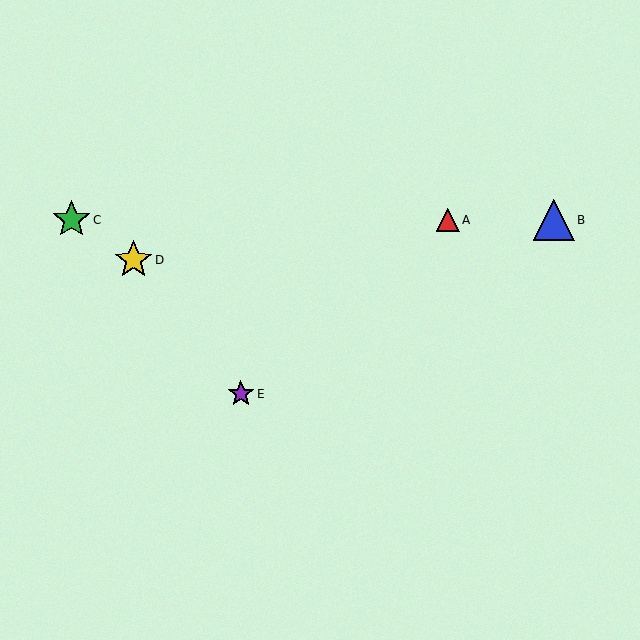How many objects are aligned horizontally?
3 objects (A, B, C) are aligned horizontally.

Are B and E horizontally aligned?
No, B is at y≈220 and E is at y≈394.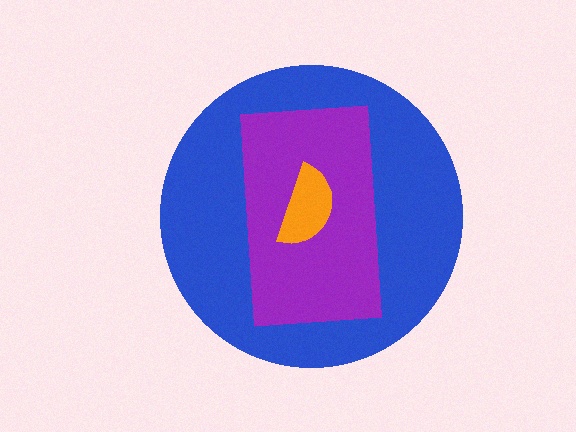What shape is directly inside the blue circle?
The purple rectangle.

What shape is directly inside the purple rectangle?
The orange semicircle.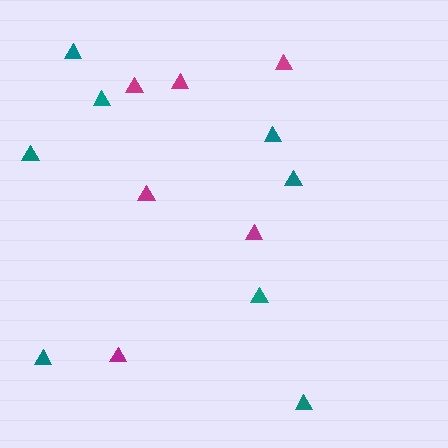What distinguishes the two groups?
There are 2 groups: one group of teal triangles (8) and one group of magenta triangles (6).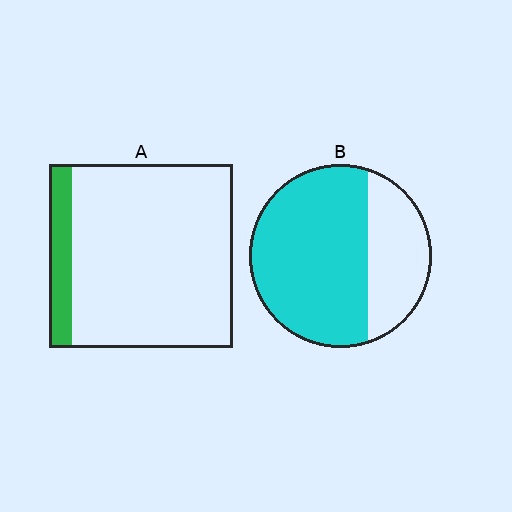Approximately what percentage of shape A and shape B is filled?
A is approximately 10% and B is approximately 70%.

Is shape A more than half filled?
No.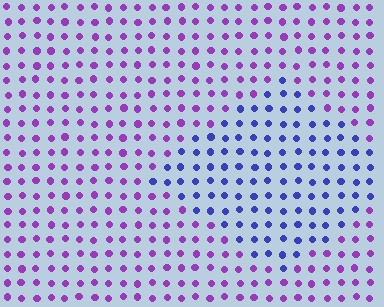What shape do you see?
I see a diamond.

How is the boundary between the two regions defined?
The boundary is defined purely by a slight shift in hue (about 47 degrees). Spacing, size, and orientation are identical on both sides.